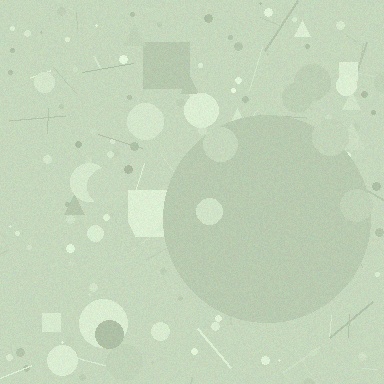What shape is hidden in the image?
A circle is hidden in the image.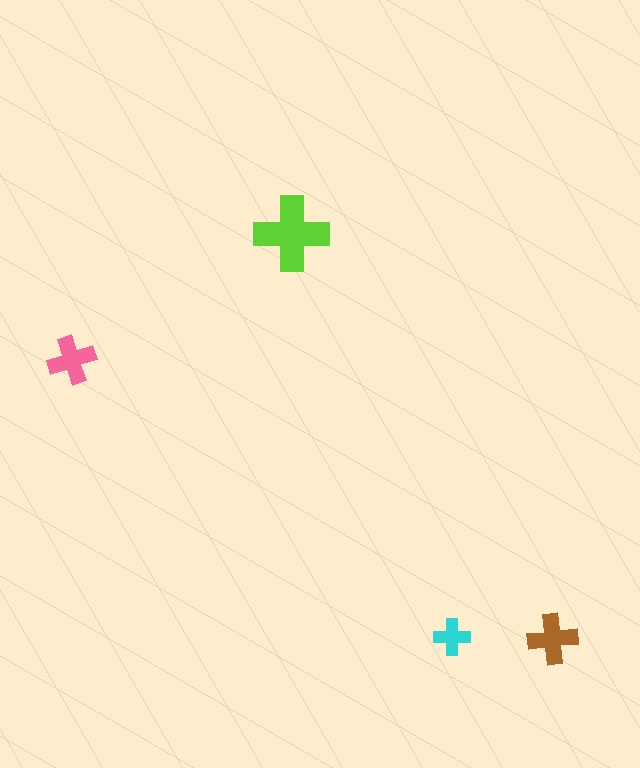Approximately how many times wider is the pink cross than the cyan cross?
About 1.5 times wider.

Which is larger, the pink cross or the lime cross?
The lime one.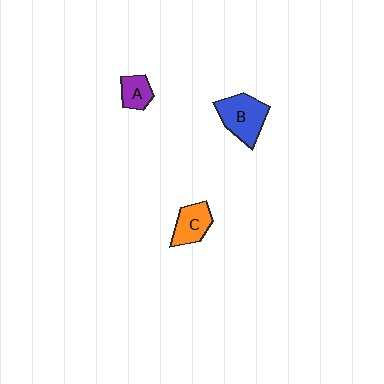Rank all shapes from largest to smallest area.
From largest to smallest: B (blue), C (orange), A (purple).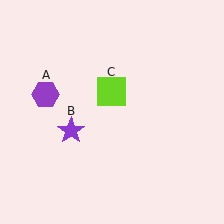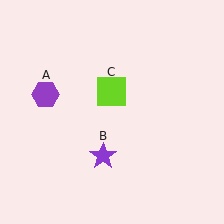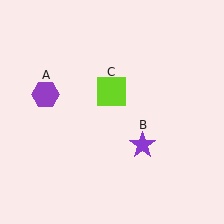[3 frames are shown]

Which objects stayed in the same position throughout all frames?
Purple hexagon (object A) and lime square (object C) remained stationary.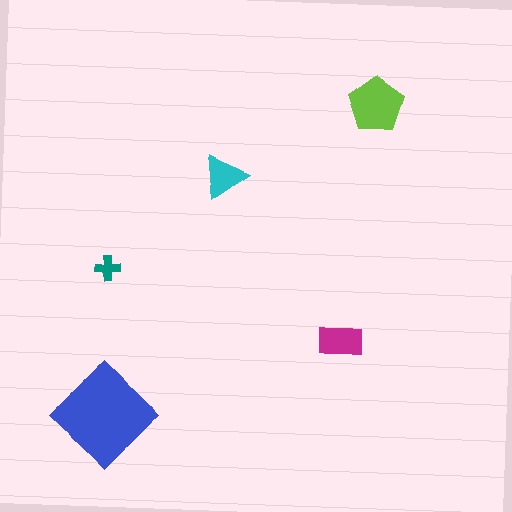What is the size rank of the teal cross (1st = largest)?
5th.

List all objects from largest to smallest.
The blue diamond, the lime pentagon, the magenta rectangle, the cyan triangle, the teal cross.